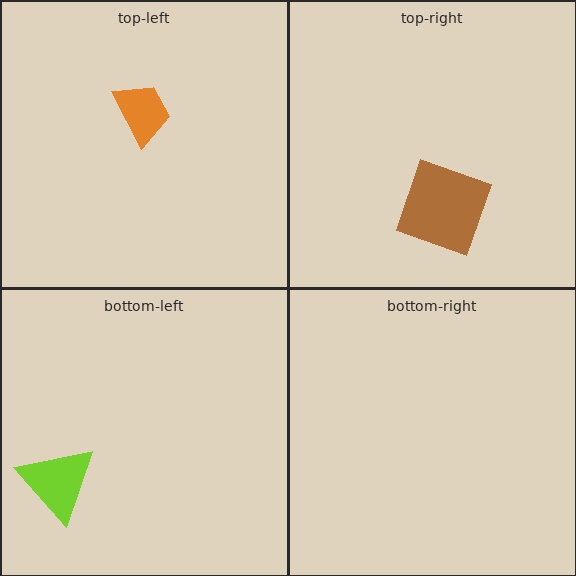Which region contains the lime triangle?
The bottom-left region.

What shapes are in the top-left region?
The orange trapezoid.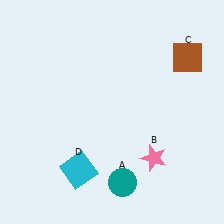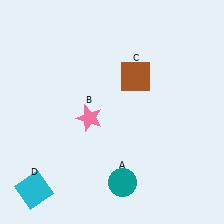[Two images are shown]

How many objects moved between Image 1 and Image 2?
3 objects moved between the two images.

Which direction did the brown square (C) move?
The brown square (C) moved left.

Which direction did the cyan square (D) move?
The cyan square (D) moved left.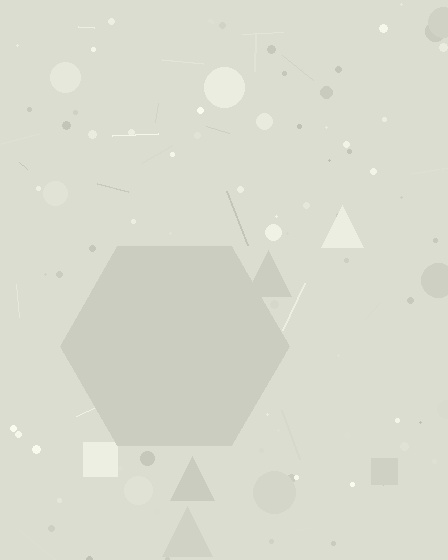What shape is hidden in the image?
A hexagon is hidden in the image.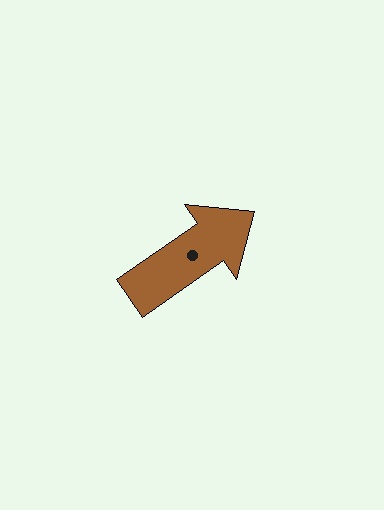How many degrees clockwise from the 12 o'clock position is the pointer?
Approximately 55 degrees.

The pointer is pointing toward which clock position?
Roughly 2 o'clock.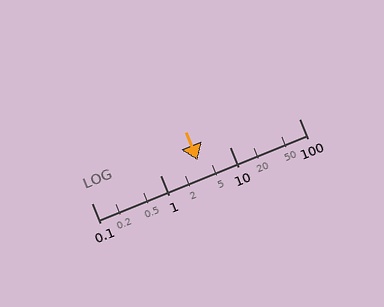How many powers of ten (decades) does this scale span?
The scale spans 3 decades, from 0.1 to 100.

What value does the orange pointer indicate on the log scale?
The pointer indicates approximately 3.4.